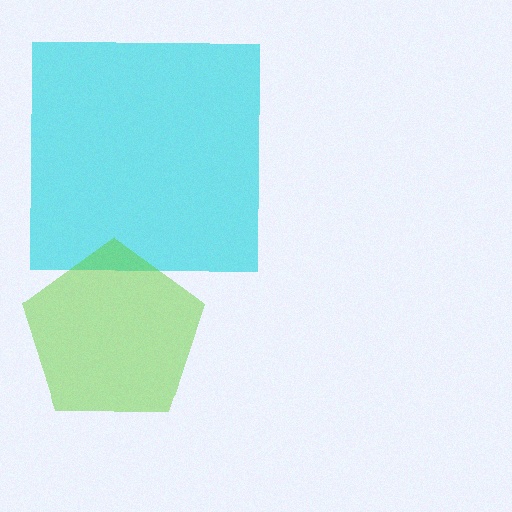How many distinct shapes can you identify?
There are 2 distinct shapes: a cyan square, a lime pentagon.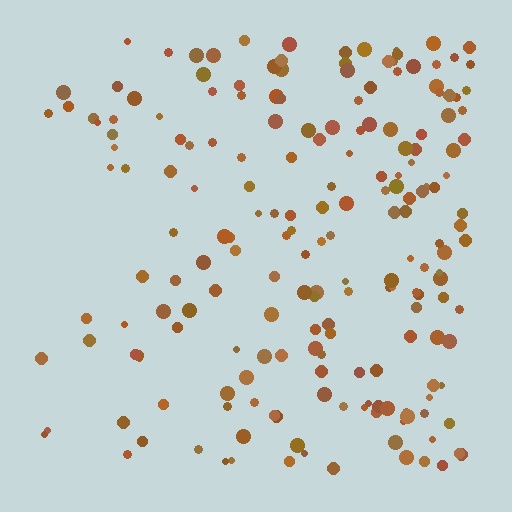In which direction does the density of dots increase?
From left to right, with the right side densest.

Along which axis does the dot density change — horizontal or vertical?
Horizontal.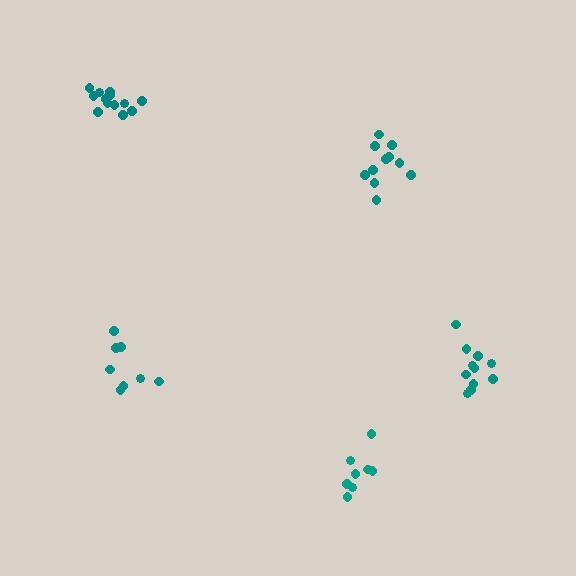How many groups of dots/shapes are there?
There are 5 groups.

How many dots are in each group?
Group 1: 11 dots, Group 2: 13 dots, Group 3: 8 dots, Group 4: 8 dots, Group 5: 11 dots (51 total).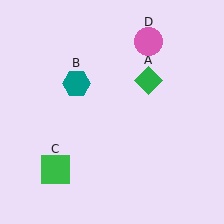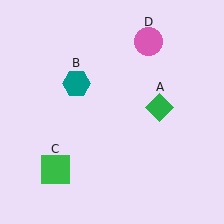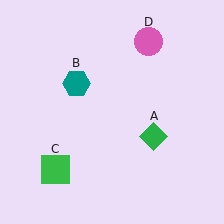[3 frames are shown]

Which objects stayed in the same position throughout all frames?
Teal hexagon (object B) and green square (object C) and pink circle (object D) remained stationary.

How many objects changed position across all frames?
1 object changed position: green diamond (object A).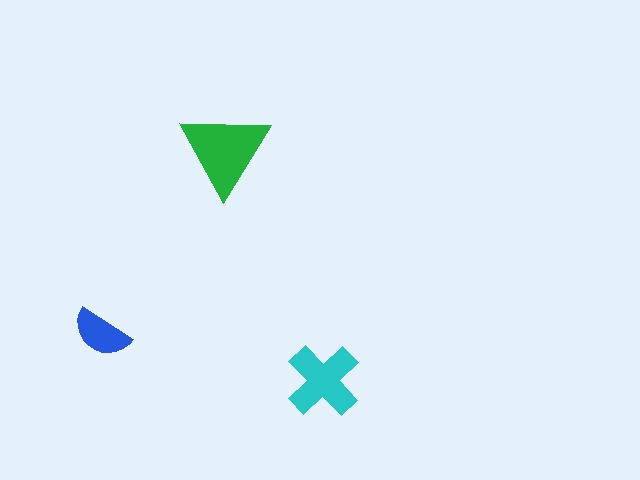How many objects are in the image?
There are 3 objects in the image.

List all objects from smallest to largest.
The blue semicircle, the cyan cross, the green triangle.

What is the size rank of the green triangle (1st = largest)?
1st.